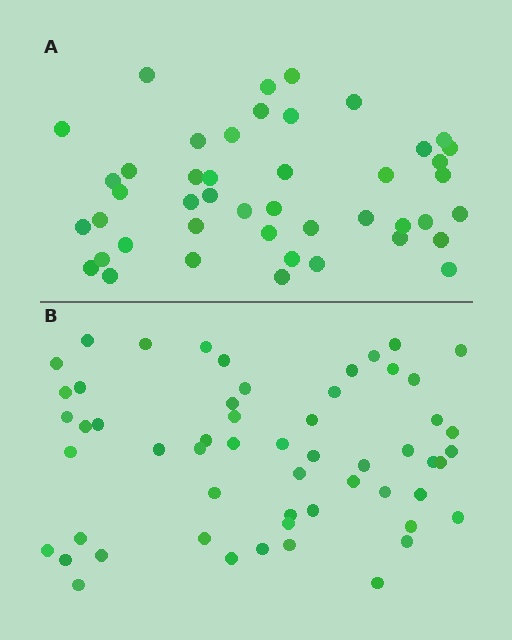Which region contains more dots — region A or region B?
Region B (the bottom region) has more dots.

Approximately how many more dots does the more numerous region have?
Region B has roughly 12 or so more dots than region A.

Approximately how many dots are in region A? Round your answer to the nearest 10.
About 40 dots. (The exact count is 45, which rounds to 40.)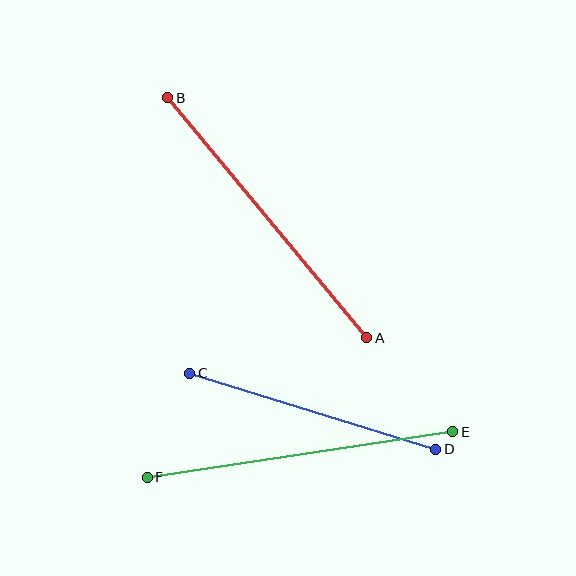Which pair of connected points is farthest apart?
Points A and B are farthest apart.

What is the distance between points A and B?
The distance is approximately 312 pixels.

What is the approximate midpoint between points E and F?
The midpoint is at approximately (300, 454) pixels.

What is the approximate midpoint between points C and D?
The midpoint is at approximately (313, 411) pixels.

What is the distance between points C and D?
The distance is approximately 257 pixels.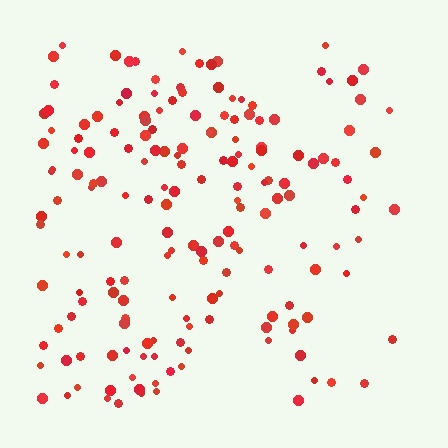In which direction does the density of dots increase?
From right to left, with the left side densest.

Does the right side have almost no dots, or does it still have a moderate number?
Still a moderate number, just noticeably fewer than the left.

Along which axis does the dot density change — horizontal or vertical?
Horizontal.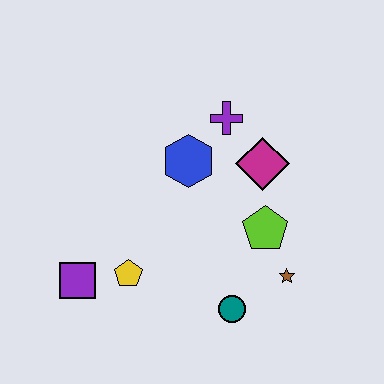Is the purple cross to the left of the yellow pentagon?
No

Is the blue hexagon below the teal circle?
No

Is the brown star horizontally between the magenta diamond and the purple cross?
No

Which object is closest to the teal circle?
The brown star is closest to the teal circle.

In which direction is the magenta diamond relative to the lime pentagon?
The magenta diamond is above the lime pentagon.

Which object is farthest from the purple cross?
The purple square is farthest from the purple cross.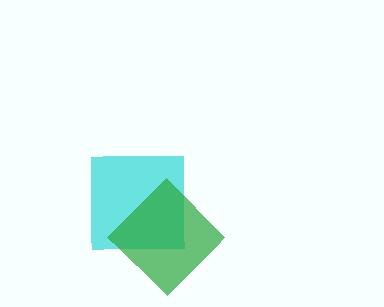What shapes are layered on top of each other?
The layered shapes are: a cyan square, a green diamond.